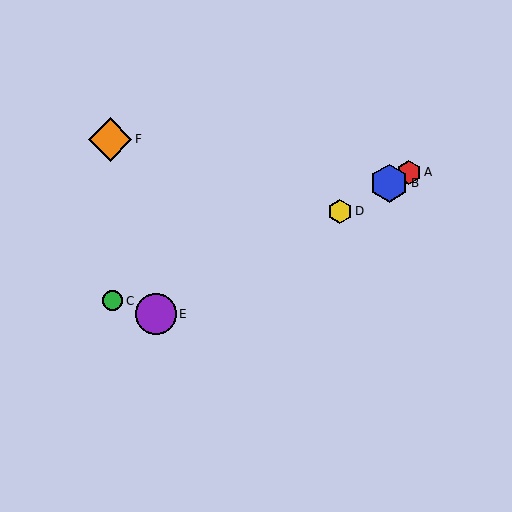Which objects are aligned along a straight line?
Objects A, B, D, E are aligned along a straight line.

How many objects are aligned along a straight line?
4 objects (A, B, D, E) are aligned along a straight line.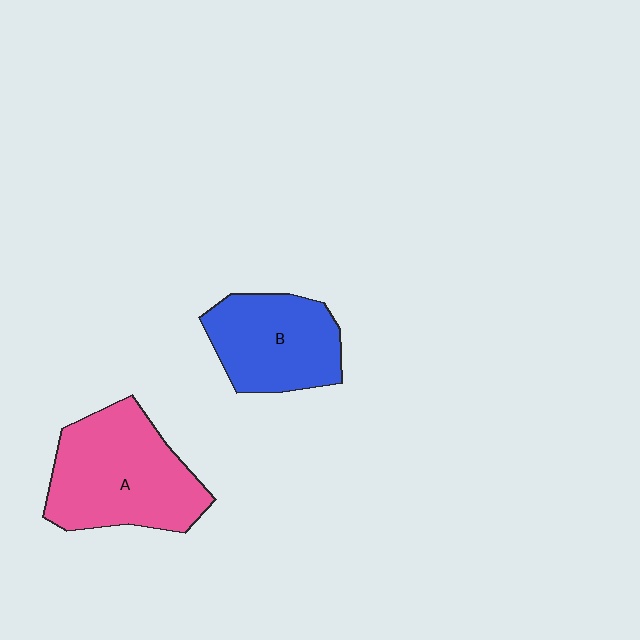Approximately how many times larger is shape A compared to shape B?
Approximately 1.3 times.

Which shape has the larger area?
Shape A (pink).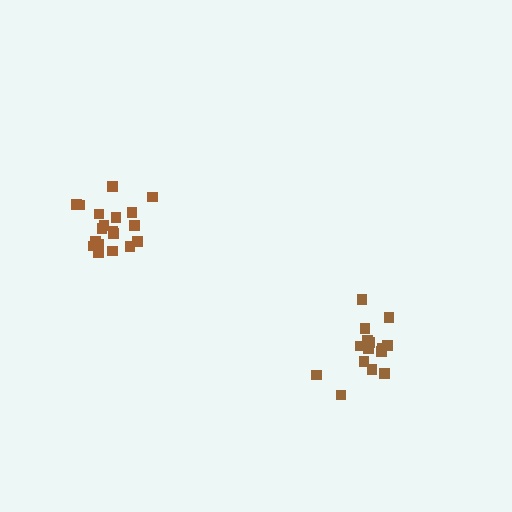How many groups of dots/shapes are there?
There are 2 groups.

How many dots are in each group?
Group 1: 15 dots, Group 2: 19 dots (34 total).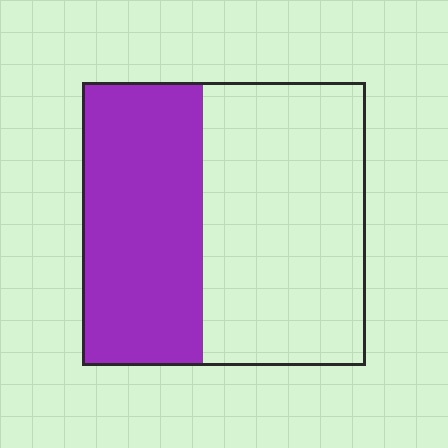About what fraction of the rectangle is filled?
About two fifths (2/5).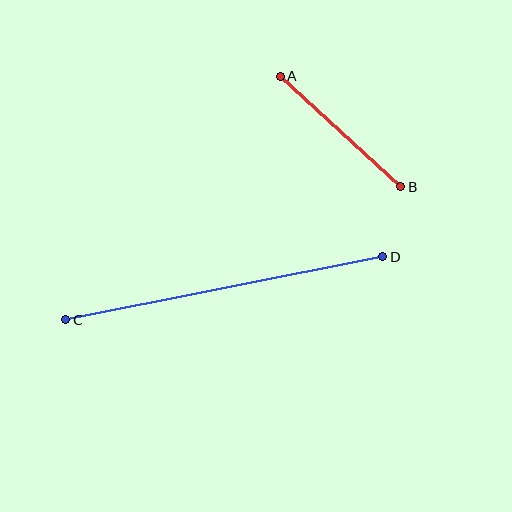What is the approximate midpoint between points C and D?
The midpoint is at approximately (224, 288) pixels.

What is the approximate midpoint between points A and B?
The midpoint is at approximately (340, 131) pixels.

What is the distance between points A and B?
The distance is approximately 164 pixels.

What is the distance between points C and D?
The distance is approximately 323 pixels.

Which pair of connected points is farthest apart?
Points C and D are farthest apart.